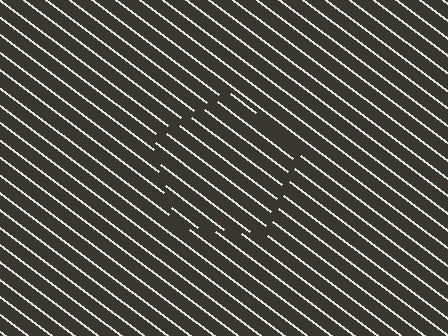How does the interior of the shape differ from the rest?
The interior of the shape contains the same grating, shifted by half a period — the contour is defined by the phase discontinuity where line-ends from the inner and outer gratings abut.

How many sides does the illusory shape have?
5 sides — the line-ends trace a pentagon.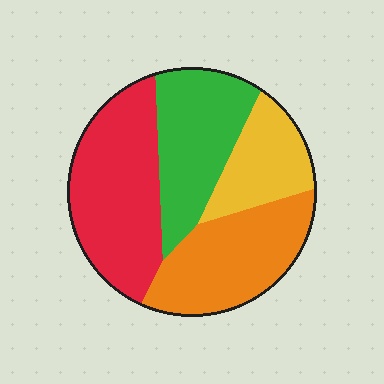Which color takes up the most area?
Red, at roughly 35%.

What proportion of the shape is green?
Green covers 25% of the shape.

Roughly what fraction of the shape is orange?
Orange covers about 25% of the shape.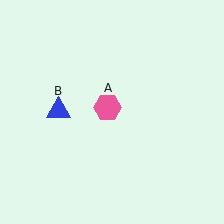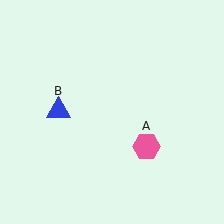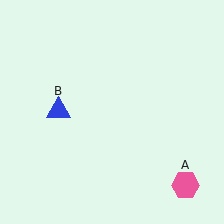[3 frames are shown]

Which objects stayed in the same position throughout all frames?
Blue triangle (object B) remained stationary.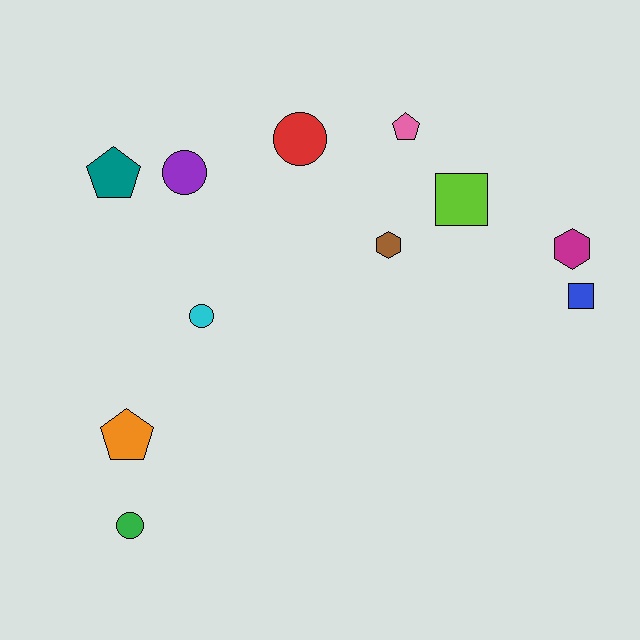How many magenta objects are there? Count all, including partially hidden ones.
There is 1 magenta object.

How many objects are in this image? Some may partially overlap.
There are 11 objects.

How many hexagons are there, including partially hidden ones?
There are 2 hexagons.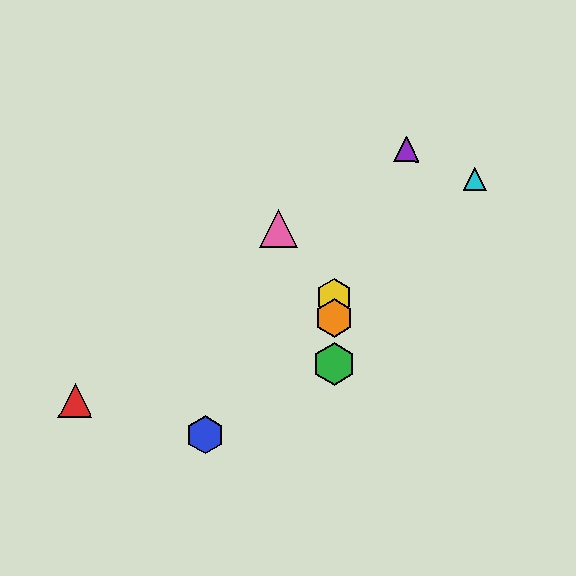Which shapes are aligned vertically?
The green hexagon, the yellow hexagon, the orange hexagon are aligned vertically.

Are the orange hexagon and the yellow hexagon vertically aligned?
Yes, both are at x≈334.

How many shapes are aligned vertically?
3 shapes (the green hexagon, the yellow hexagon, the orange hexagon) are aligned vertically.